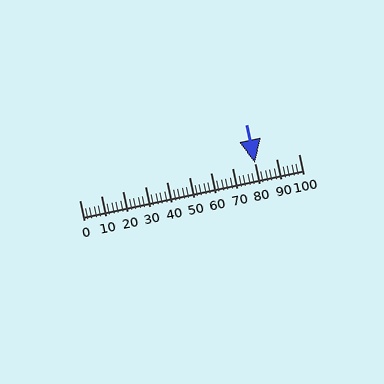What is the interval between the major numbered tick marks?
The major tick marks are spaced 10 units apart.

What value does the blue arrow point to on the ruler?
The blue arrow points to approximately 80.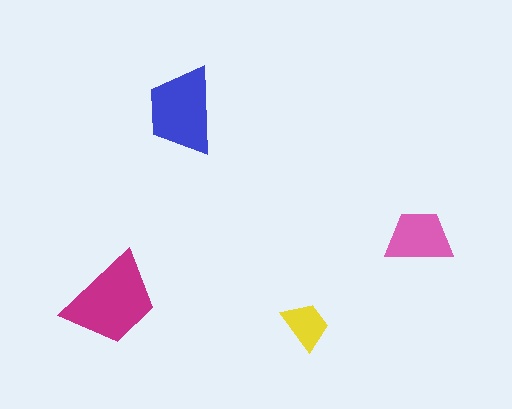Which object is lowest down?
The yellow trapezoid is bottommost.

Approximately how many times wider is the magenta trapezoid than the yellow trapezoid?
About 2 times wider.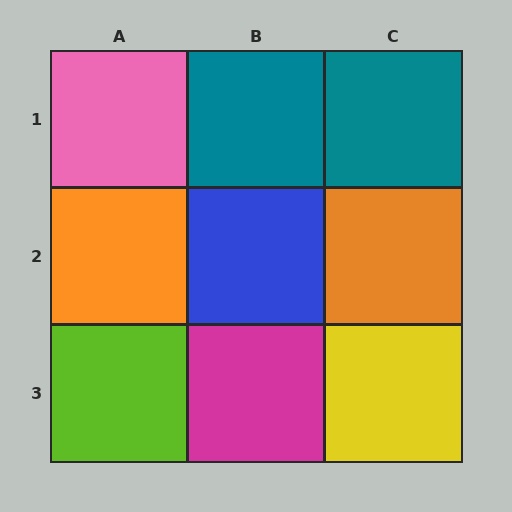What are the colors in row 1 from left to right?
Pink, teal, teal.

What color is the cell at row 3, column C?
Yellow.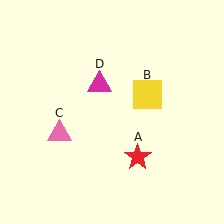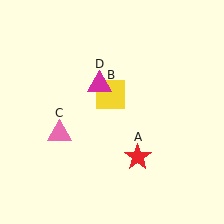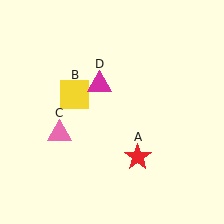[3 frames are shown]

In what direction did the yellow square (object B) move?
The yellow square (object B) moved left.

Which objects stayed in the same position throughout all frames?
Red star (object A) and pink triangle (object C) and magenta triangle (object D) remained stationary.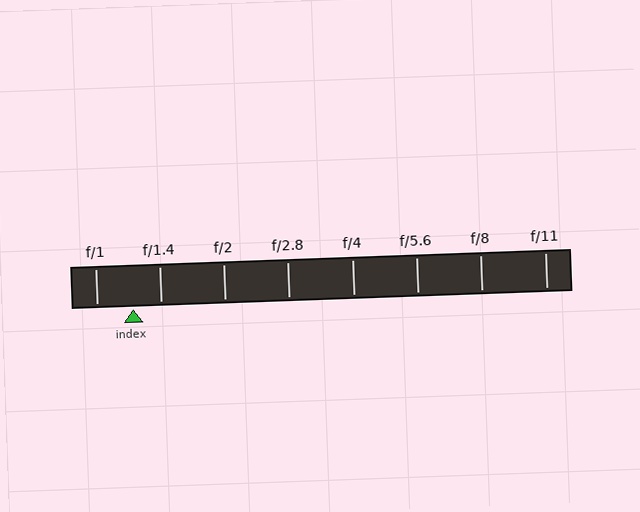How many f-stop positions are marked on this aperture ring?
There are 8 f-stop positions marked.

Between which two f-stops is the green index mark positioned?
The index mark is between f/1 and f/1.4.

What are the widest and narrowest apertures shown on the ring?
The widest aperture shown is f/1 and the narrowest is f/11.